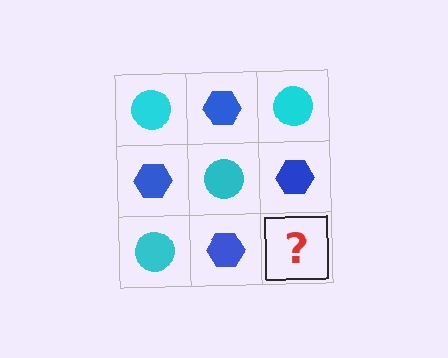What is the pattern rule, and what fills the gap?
The rule is that it alternates cyan circle and blue hexagon in a checkerboard pattern. The gap should be filled with a cyan circle.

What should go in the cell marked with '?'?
The missing cell should contain a cyan circle.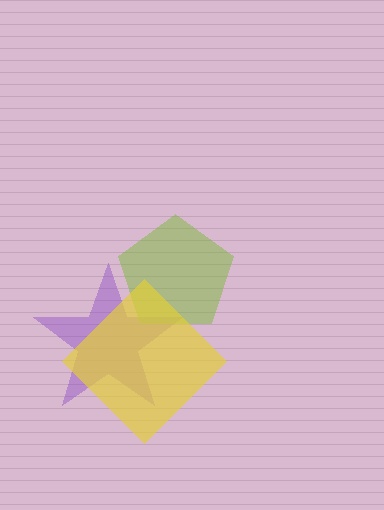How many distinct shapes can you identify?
There are 3 distinct shapes: a purple star, a lime pentagon, a yellow diamond.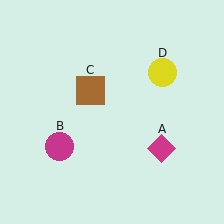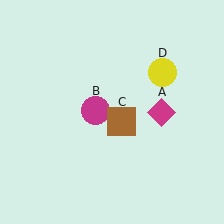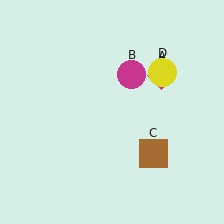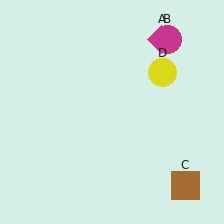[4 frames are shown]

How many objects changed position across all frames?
3 objects changed position: magenta diamond (object A), magenta circle (object B), brown square (object C).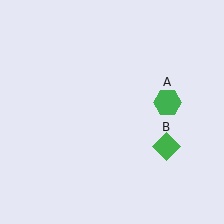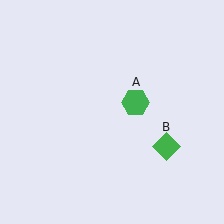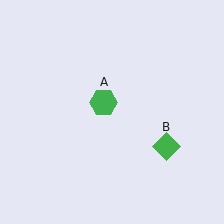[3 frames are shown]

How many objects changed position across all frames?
1 object changed position: green hexagon (object A).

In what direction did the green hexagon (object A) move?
The green hexagon (object A) moved left.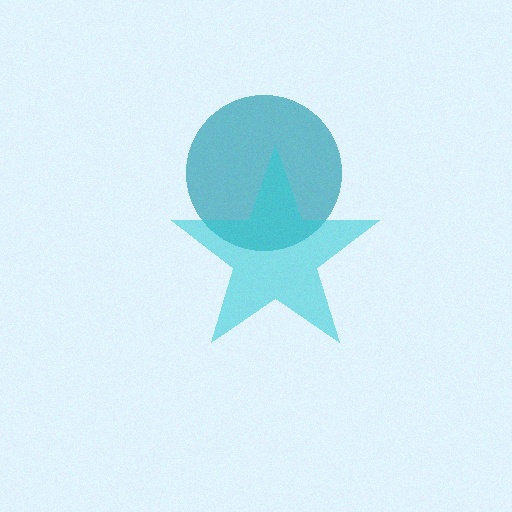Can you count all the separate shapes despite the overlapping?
Yes, there are 2 separate shapes.